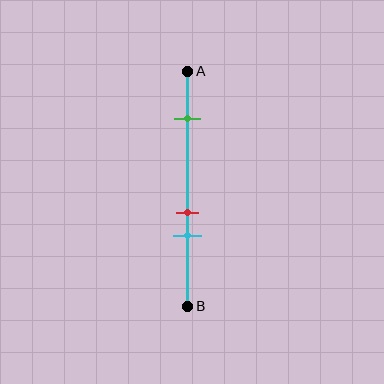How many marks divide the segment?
There are 3 marks dividing the segment.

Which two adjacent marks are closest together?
The red and cyan marks are the closest adjacent pair.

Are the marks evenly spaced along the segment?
No, the marks are not evenly spaced.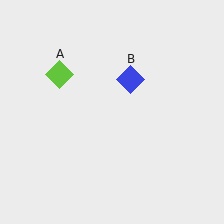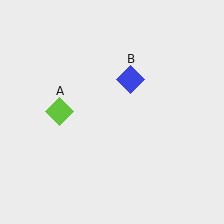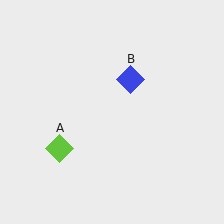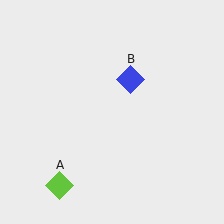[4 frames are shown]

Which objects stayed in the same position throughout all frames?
Blue diamond (object B) remained stationary.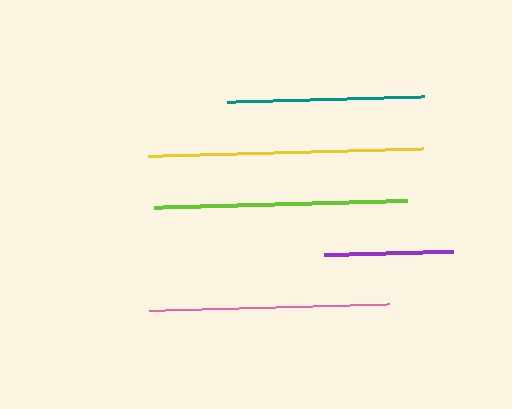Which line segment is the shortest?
The purple line is the shortest at approximately 129 pixels.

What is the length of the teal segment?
The teal segment is approximately 197 pixels long.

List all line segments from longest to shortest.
From longest to shortest: yellow, lime, pink, teal, purple.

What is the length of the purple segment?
The purple segment is approximately 129 pixels long.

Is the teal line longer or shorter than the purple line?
The teal line is longer than the purple line.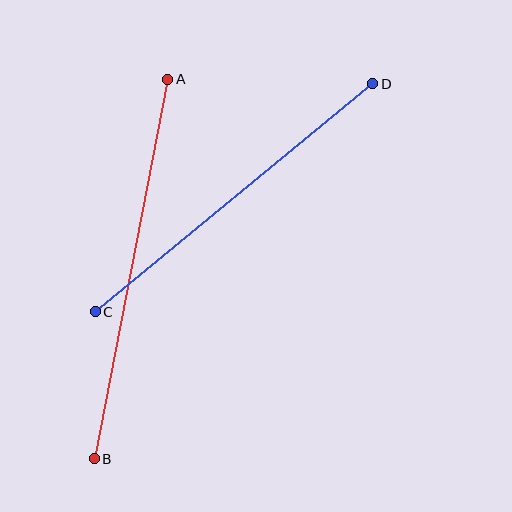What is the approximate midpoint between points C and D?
The midpoint is at approximately (234, 198) pixels.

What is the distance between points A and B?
The distance is approximately 387 pixels.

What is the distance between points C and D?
The distance is approximately 359 pixels.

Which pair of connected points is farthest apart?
Points A and B are farthest apart.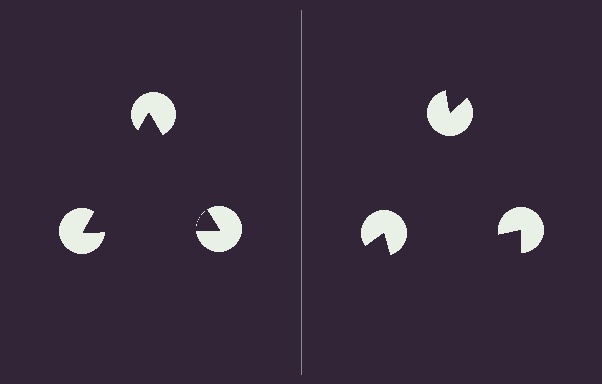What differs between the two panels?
The pac-man discs are positioned identically on both sides; only the wedge orientations differ. On the left they align to a triangle; on the right they are misaligned.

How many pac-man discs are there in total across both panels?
6 — 3 on each side.